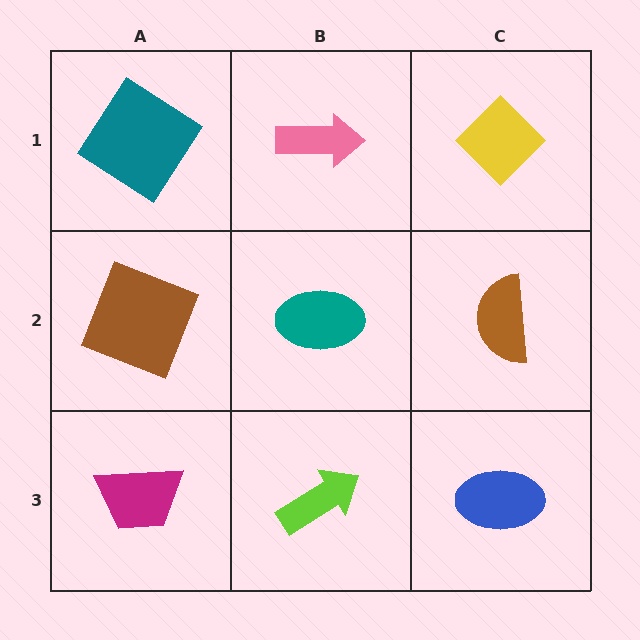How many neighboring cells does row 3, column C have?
2.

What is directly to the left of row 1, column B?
A teal diamond.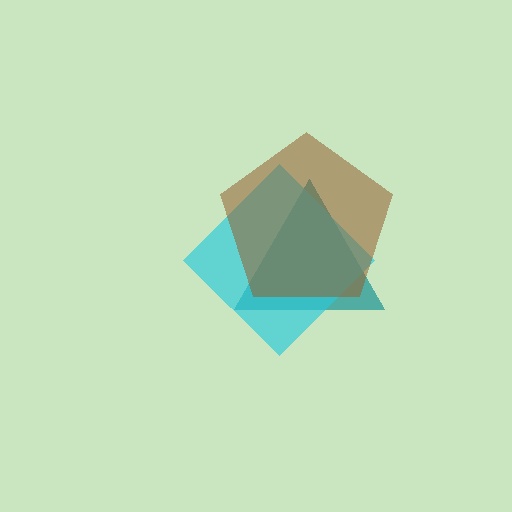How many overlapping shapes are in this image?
There are 3 overlapping shapes in the image.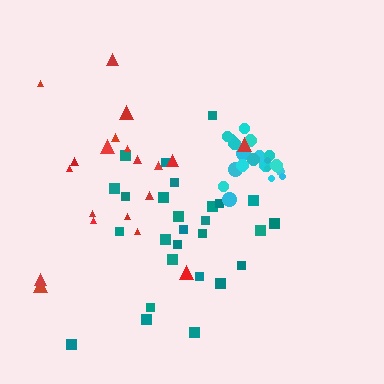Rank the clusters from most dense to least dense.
cyan, teal, red.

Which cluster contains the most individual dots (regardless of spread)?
Teal (27).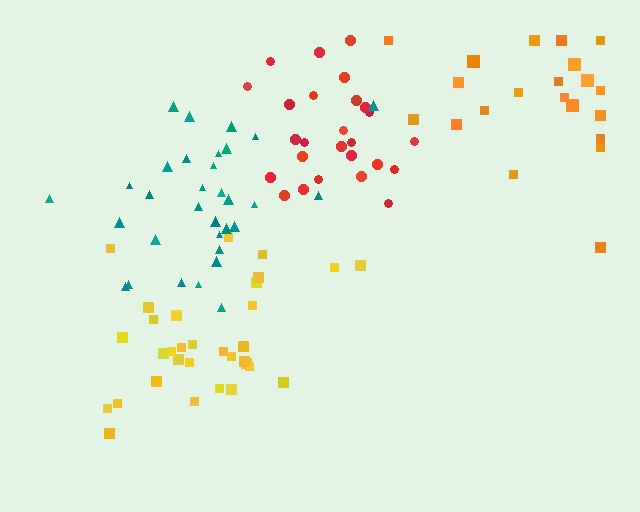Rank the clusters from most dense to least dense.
red, yellow, teal, orange.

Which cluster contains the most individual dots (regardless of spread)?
Yellow (32).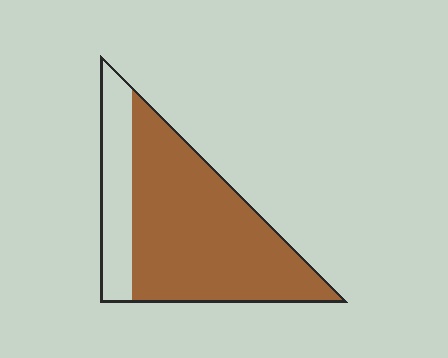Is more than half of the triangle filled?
Yes.